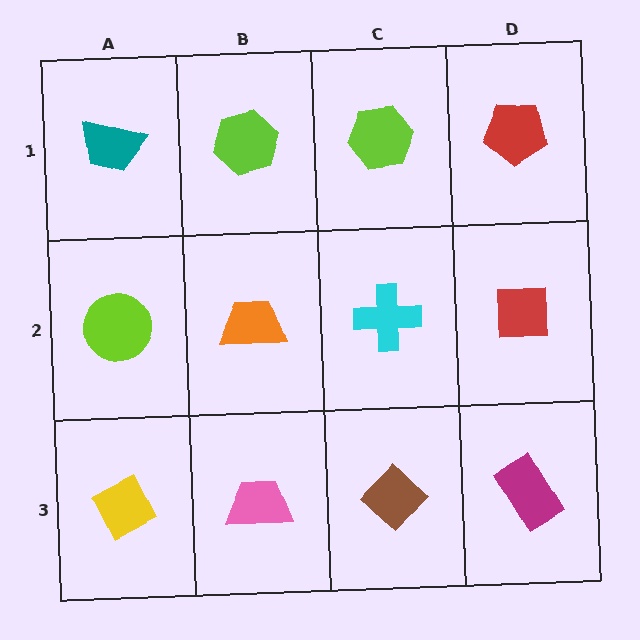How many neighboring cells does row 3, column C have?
3.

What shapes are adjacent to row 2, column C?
A lime hexagon (row 1, column C), a brown diamond (row 3, column C), an orange trapezoid (row 2, column B), a red square (row 2, column D).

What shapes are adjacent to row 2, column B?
A lime hexagon (row 1, column B), a pink trapezoid (row 3, column B), a lime circle (row 2, column A), a cyan cross (row 2, column C).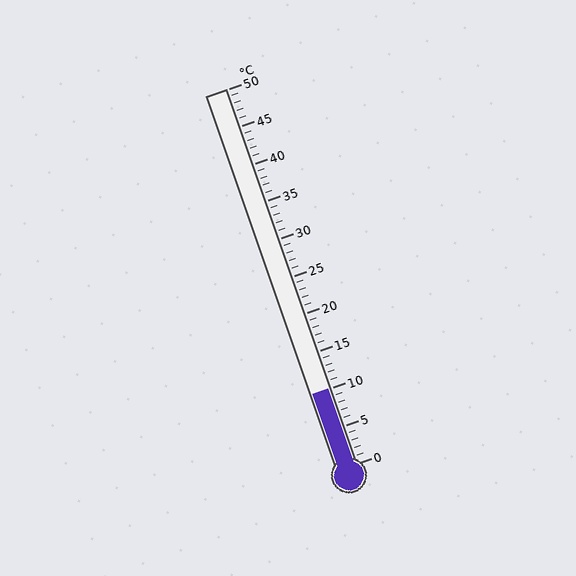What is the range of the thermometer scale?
The thermometer scale ranges from 0°C to 50°C.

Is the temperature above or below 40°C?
The temperature is below 40°C.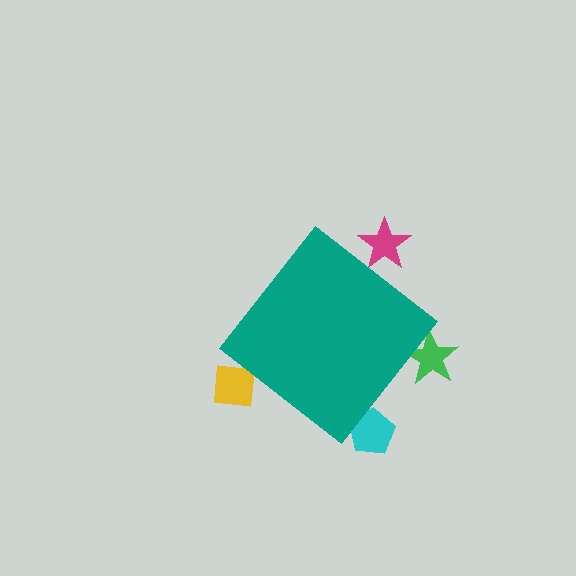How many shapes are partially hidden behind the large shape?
4 shapes are partially hidden.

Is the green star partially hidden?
Yes, the green star is partially hidden behind the teal diamond.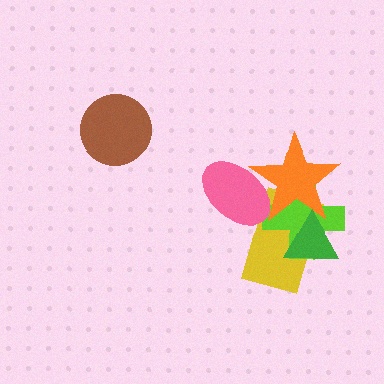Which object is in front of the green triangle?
The orange star is in front of the green triangle.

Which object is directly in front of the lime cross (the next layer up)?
The green triangle is directly in front of the lime cross.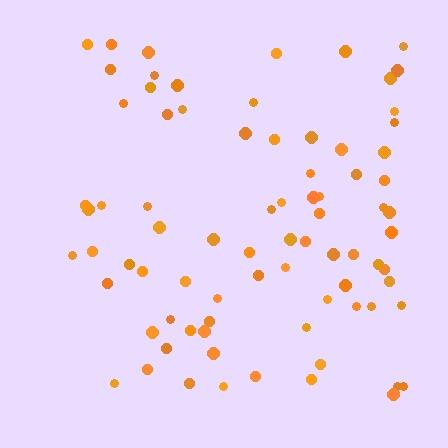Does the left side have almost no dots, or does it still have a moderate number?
Still a moderate number, just noticeably fewer than the right.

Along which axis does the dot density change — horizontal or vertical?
Horizontal.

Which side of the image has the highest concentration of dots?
The right.